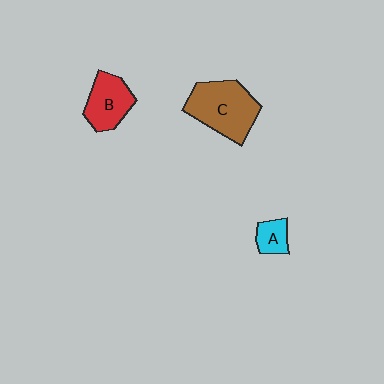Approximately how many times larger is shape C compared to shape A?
Approximately 3.1 times.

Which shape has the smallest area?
Shape A (cyan).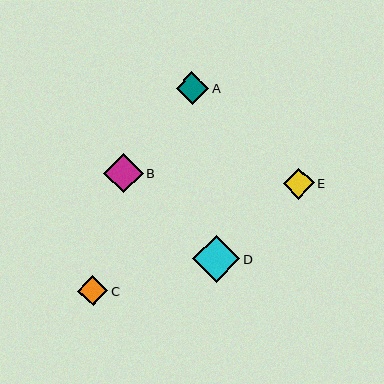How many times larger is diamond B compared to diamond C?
Diamond B is approximately 1.3 times the size of diamond C.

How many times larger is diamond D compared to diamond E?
Diamond D is approximately 1.5 times the size of diamond E.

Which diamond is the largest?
Diamond D is the largest with a size of approximately 47 pixels.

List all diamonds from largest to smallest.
From largest to smallest: D, B, A, E, C.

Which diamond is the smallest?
Diamond C is the smallest with a size of approximately 30 pixels.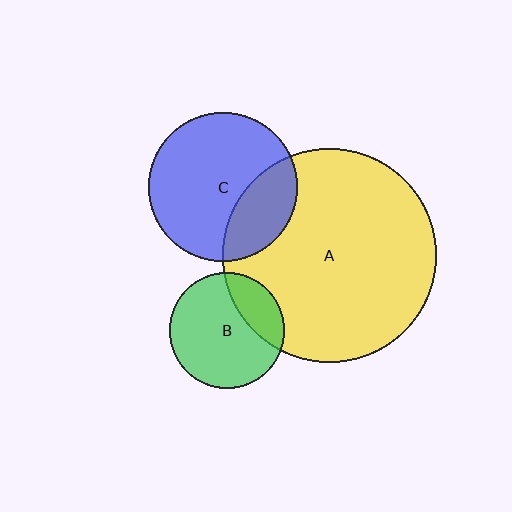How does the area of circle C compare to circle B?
Approximately 1.7 times.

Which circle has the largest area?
Circle A (yellow).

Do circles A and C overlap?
Yes.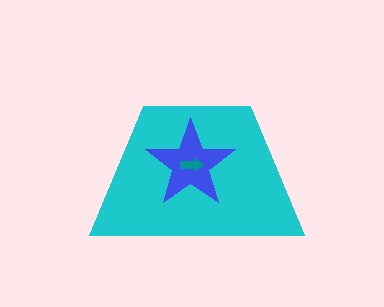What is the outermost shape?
The cyan trapezoid.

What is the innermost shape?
The teal arrow.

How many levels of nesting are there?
3.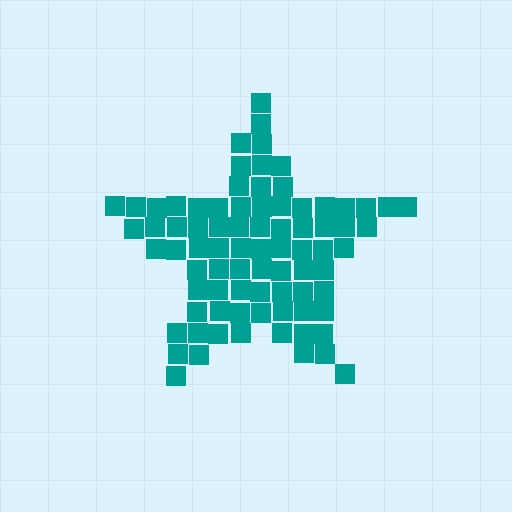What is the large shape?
The large shape is a star.